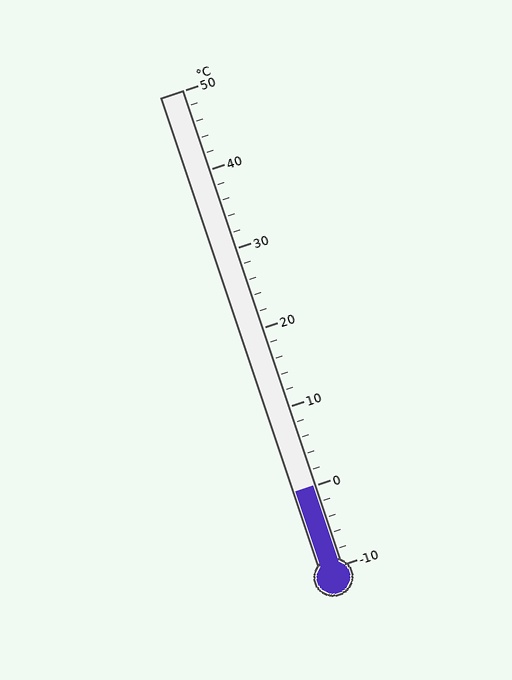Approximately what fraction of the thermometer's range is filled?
The thermometer is filled to approximately 15% of its range.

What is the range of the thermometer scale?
The thermometer scale ranges from -10°C to 50°C.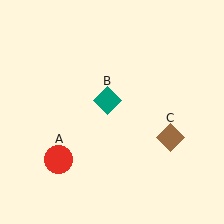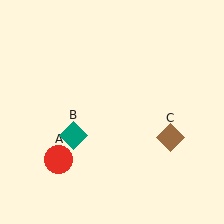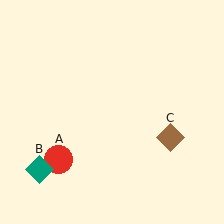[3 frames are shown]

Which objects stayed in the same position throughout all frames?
Red circle (object A) and brown diamond (object C) remained stationary.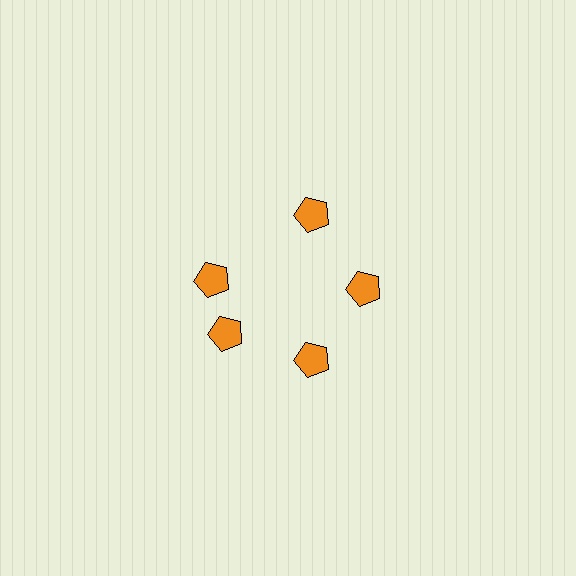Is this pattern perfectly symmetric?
No. The 5 orange pentagons are arranged in a ring, but one element near the 10 o'clock position is rotated out of alignment along the ring, breaking the 5-fold rotational symmetry.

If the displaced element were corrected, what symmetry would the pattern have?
It would have 5-fold rotational symmetry — the pattern would map onto itself every 72 degrees.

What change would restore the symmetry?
The symmetry would be restored by rotating it back into even spacing with its neighbors so that all 5 pentagons sit at equal angles and equal distance from the center.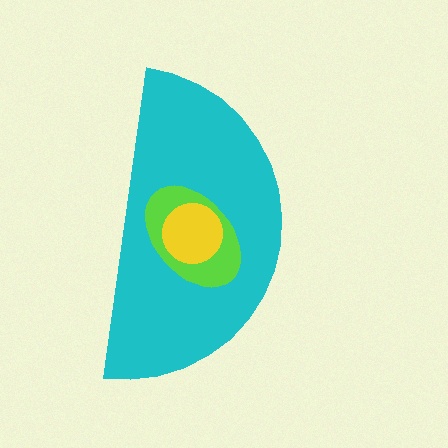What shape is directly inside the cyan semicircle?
The lime ellipse.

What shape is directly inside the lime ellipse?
The yellow circle.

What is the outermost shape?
The cyan semicircle.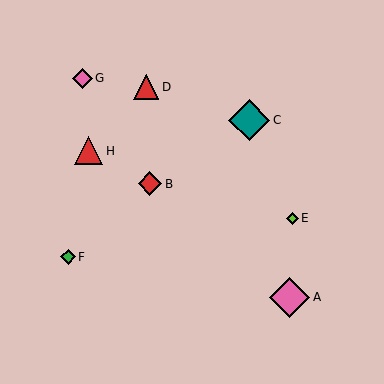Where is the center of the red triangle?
The center of the red triangle is at (146, 87).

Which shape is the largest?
The teal diamond (labeled C) is the largest.